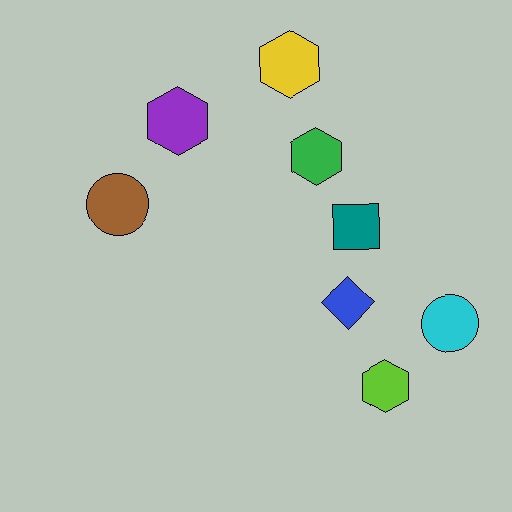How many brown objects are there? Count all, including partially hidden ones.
There is 1 brown object.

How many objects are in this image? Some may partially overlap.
There are 8 objects.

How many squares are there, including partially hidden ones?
There is 1 square.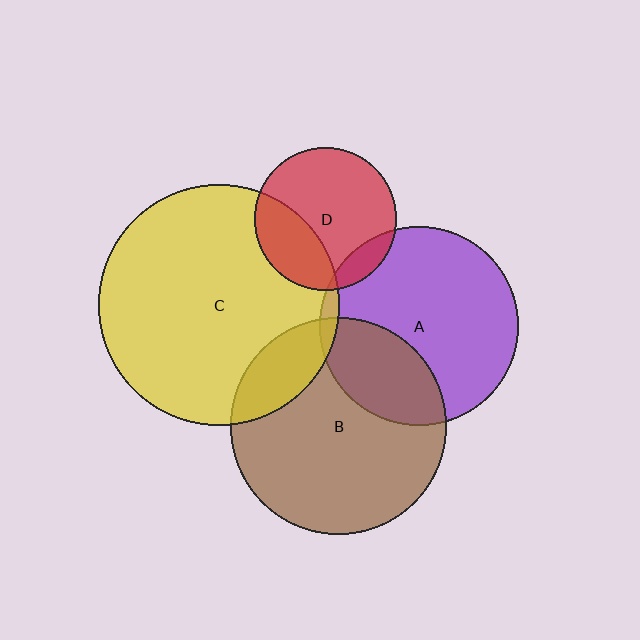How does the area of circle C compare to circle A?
Approximately 1.5 times.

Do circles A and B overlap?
Yes.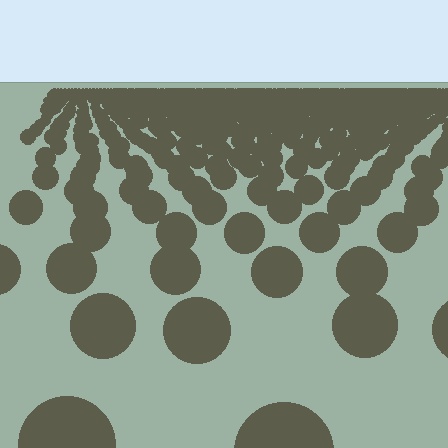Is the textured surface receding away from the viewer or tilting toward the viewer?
The surface is receding away from the viewer. Texture elements get smaller and denser toward the top.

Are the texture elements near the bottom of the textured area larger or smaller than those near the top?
Larger. Near the bottom, elements are closer to the viewer and appear at a bigger on-screen size.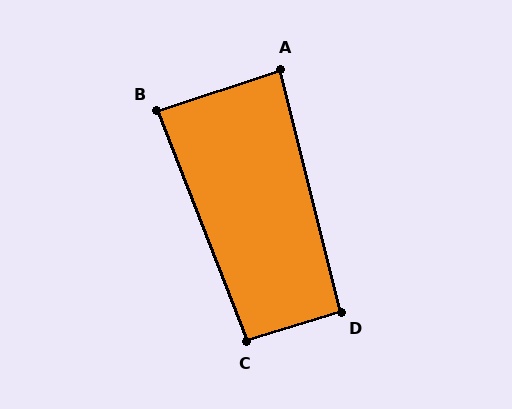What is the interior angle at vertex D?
Approximately 93 degrees (approximately right).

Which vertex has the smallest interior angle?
A, at approximately 86 degrees.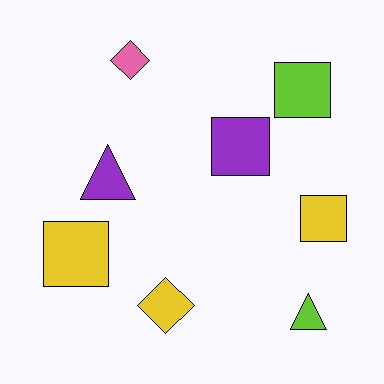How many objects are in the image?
There are 8 objects.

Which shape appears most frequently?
Square, with 4 objects.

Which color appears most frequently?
Yellow, with 3 objects.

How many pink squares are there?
There are no pink squares.